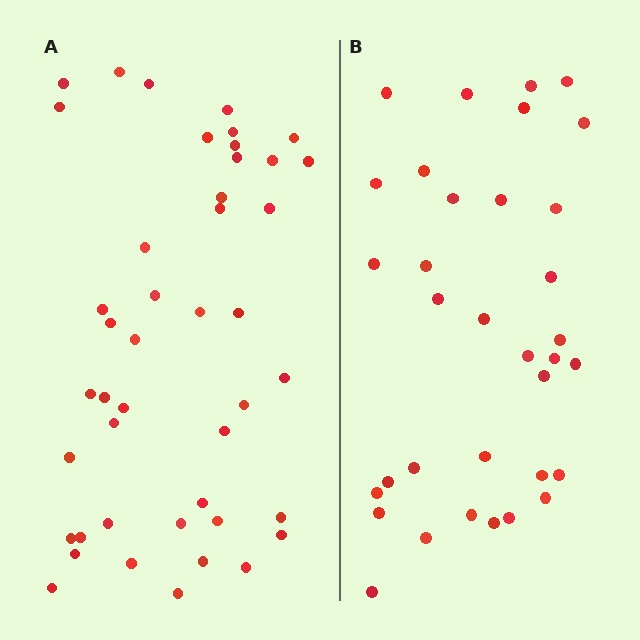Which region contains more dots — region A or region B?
Region A (the left region) has more dots.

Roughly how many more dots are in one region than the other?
Region A has roughly 10 or so more dots than region B.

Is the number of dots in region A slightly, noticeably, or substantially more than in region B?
Region A has noticeably more, but not dramatically so. The ratio is roughly 1.3 to 1.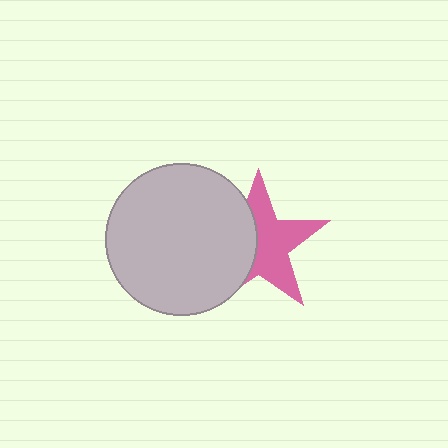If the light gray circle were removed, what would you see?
You would see the complete pink star.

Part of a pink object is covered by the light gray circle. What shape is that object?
It is a star.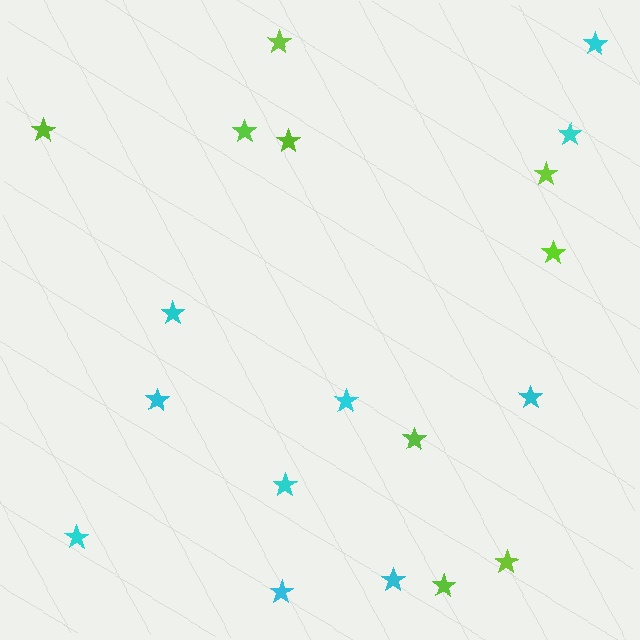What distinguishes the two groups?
There are 2 groups: one group of lime stars (9) and one group of cyan stars (10).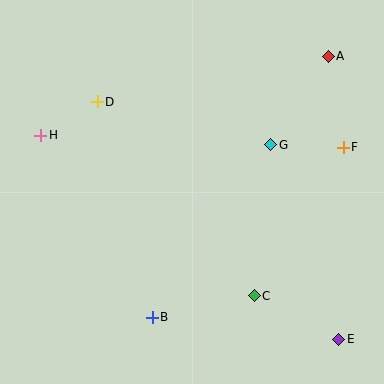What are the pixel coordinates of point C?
Point C is at (254, 296).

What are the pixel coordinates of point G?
Point G is at (271, 145).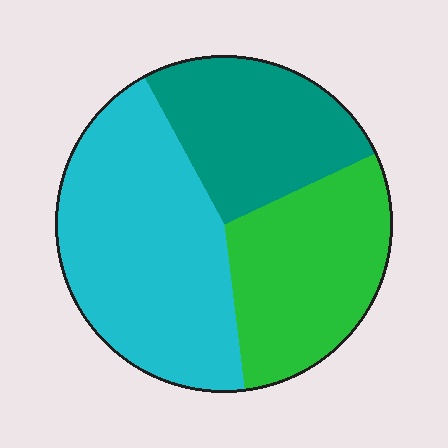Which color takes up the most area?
Cyan, at roughly 45%.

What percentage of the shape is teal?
Teal covers roughly 25% of the shape.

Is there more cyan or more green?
Cyan.